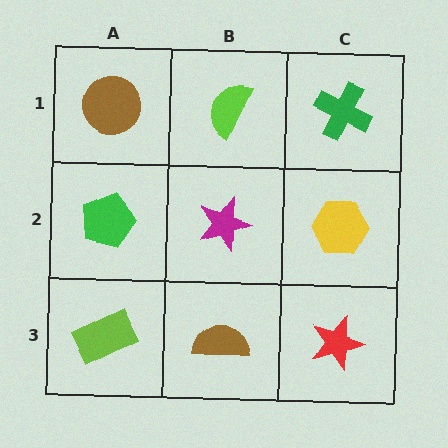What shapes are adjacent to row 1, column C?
A yellow hexagon (row 2, column C), a lime semicircle (row 1, column B).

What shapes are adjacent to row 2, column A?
A brown circle (row 1, column A), a lime rectangle (row 3, column A), a magenta star (row 2, column B).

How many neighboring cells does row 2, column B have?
4.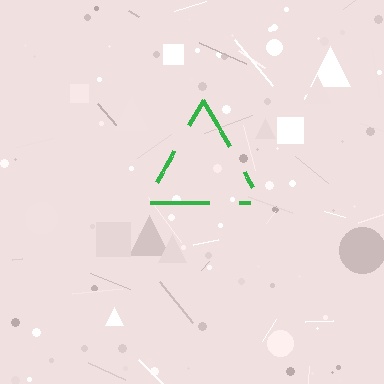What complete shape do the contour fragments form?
The contour fragments form a triangle.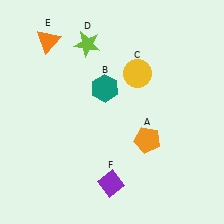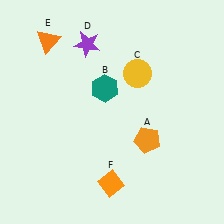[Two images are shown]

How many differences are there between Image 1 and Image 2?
There are 2 differences between the two images.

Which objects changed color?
D changed from lime to purple. F changed from purple to orange.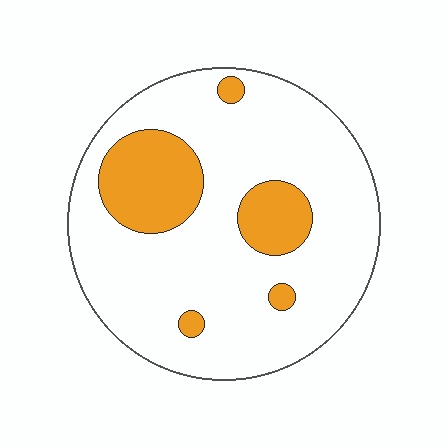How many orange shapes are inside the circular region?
5.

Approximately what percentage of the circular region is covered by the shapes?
Approximately 20%.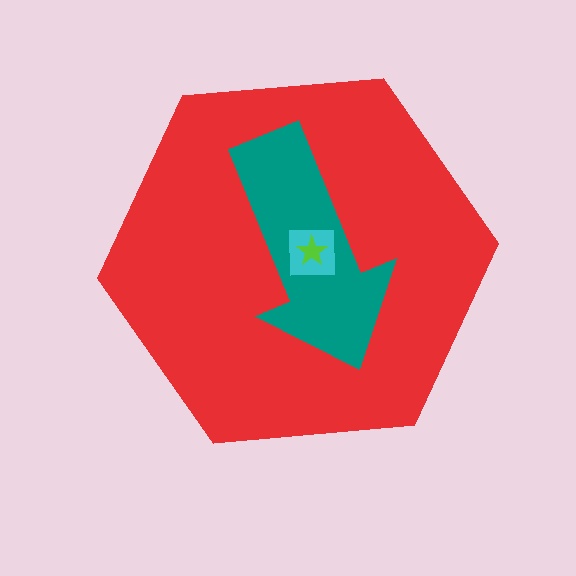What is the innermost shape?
The lime star.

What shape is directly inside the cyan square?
The lime star.